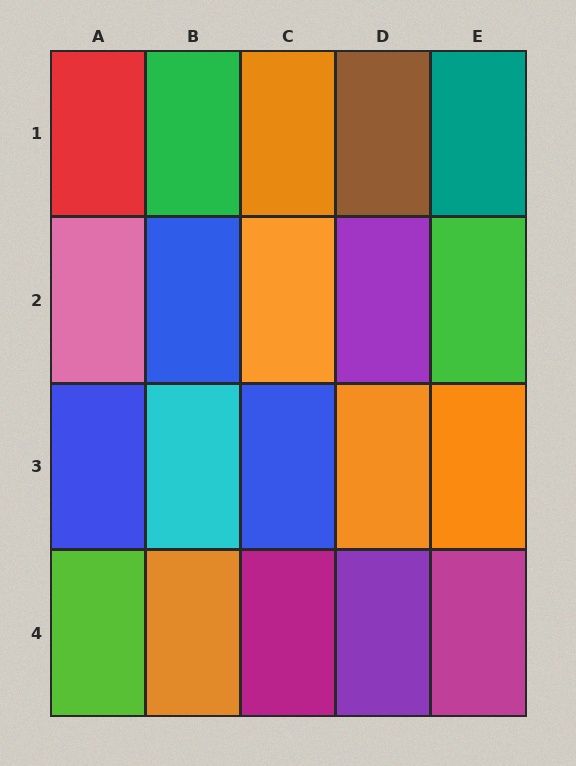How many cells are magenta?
2 cells are magenta.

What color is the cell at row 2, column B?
Blue.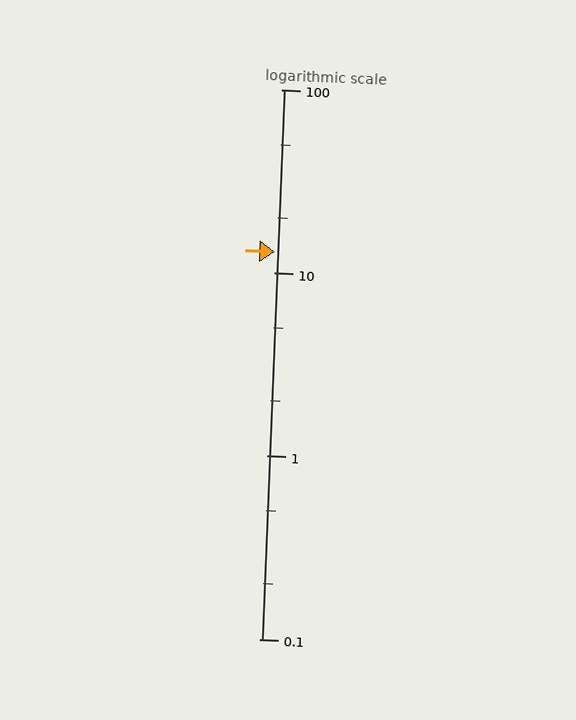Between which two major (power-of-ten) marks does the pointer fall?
The pointer is between 10 and 100.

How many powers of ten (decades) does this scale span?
The scale spans 3 decades, from 0.1 to 100.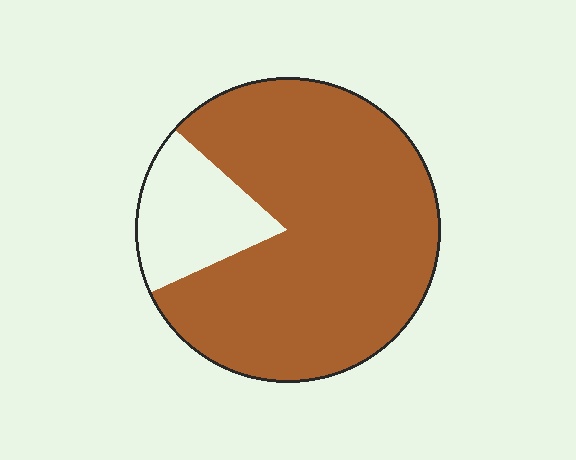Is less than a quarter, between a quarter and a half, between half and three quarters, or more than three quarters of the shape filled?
More than three quarters.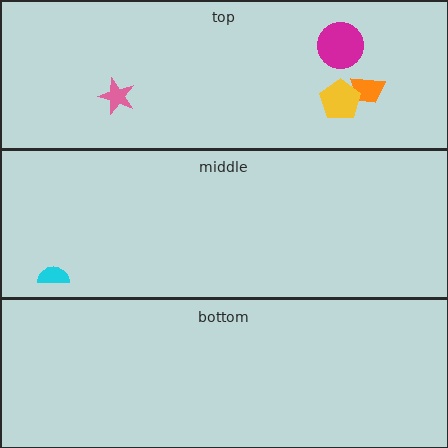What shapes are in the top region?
The orange trapezoid, the pink star, the yellow pentagon, the magenta circle.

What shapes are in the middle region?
The cyan semicircle.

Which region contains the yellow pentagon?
The top region.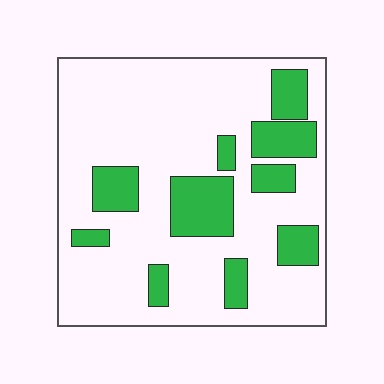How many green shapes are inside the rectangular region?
10.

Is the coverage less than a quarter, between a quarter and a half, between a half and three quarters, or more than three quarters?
Less than a quarter.